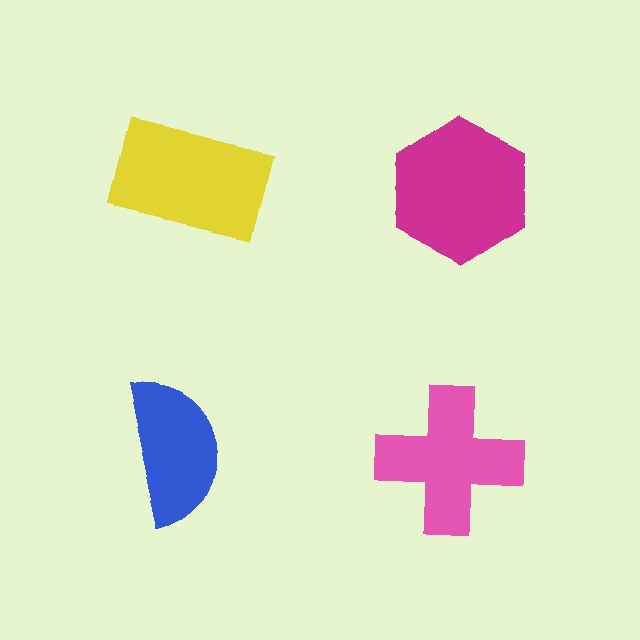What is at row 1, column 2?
A magenta hexagon.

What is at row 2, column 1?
A blue semicircle.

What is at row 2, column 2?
A pink cross.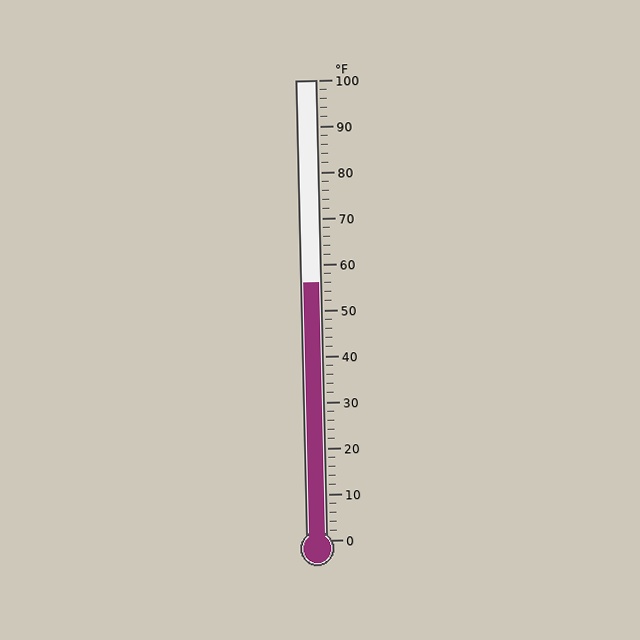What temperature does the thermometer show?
The thermometer shows approximately 56°F.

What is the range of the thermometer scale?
The thermometer scale ranges from 0°F to 100°F.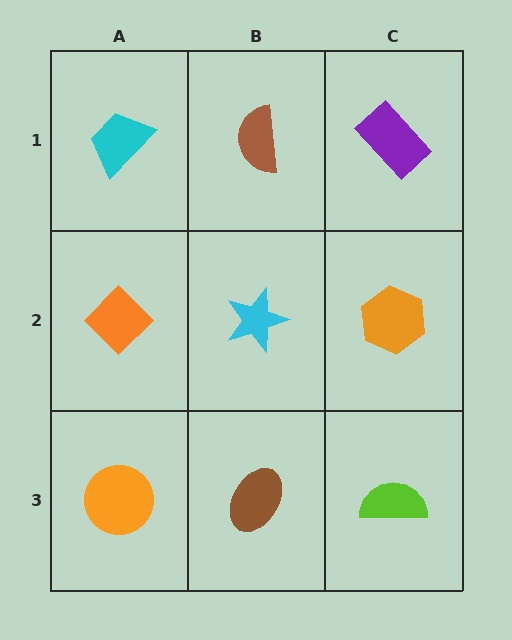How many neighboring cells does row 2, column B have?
4.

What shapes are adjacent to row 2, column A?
A cyan trapezoid (row 1, column A), an orange circle (row 3, column A), a cyan star (row 2, column B).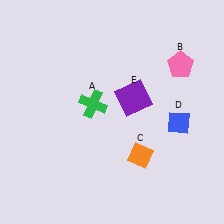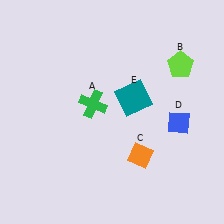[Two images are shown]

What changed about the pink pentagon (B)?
In Image 1, B is pink. In Image 2, it changed to lime.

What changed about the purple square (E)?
In Image 1, E is purple. In Image 2, it changed to teal.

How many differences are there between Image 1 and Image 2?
There are 2 differences between the two images.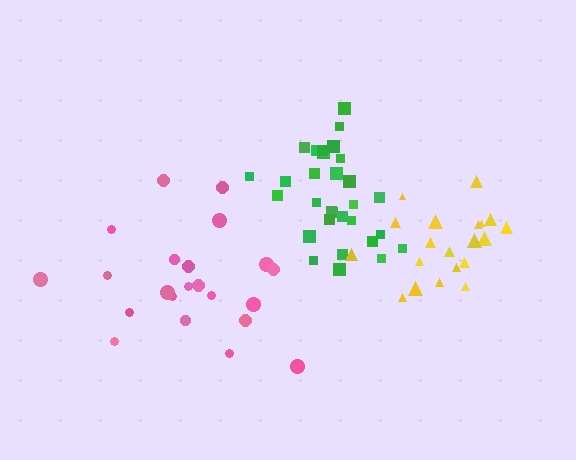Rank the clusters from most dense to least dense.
yellow, green, pink.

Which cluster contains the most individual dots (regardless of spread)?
Green (31).